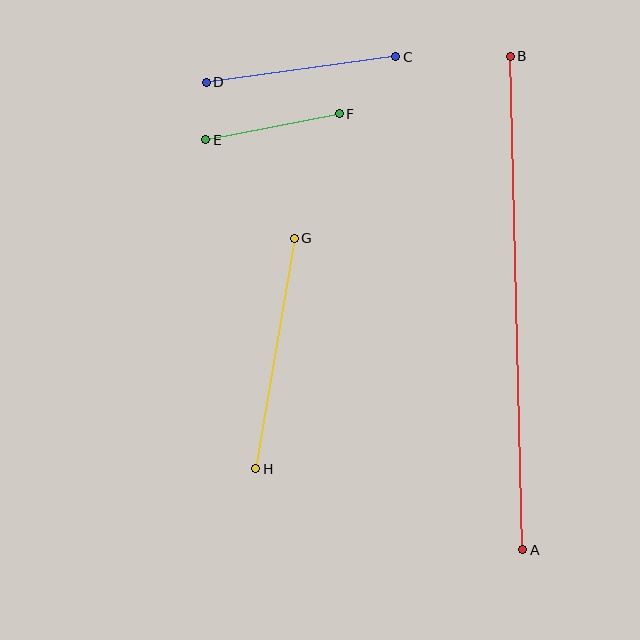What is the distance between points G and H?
The distance is approximately 234 pixels.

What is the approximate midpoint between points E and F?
The midpoint is at approximately (272, 127) pixels.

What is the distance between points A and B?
The distance is approximately 494 pixels.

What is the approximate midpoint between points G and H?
The midpoint is at approximately (275, 354) pixels.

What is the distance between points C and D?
The distance is approximately 191 pixels.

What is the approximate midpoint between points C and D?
The midpoint is at approximately (301, 70) pixels.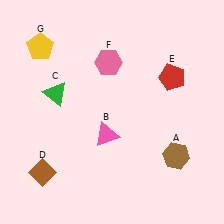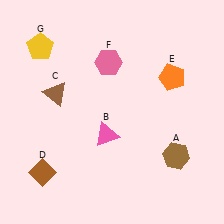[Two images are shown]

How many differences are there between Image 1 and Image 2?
There are 2 differences between the two images.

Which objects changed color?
C changed from green to brown. E changed from red to orange.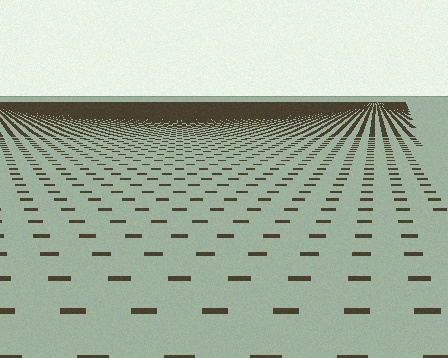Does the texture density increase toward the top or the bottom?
Density increases toward the top.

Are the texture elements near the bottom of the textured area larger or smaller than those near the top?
Larger. Near the bottom, elements are closer to the viewer and appear at a bigger on-screen size.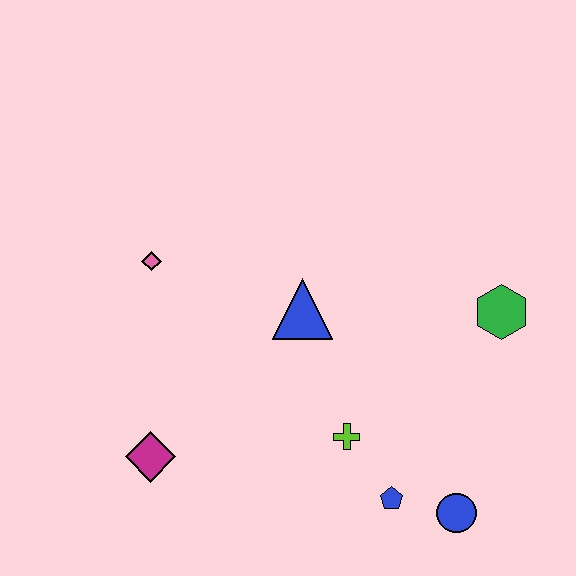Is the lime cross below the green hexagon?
Yes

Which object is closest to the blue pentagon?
The blue circle is closest to the blue pentagon.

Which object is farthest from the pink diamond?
The blue circle is farthest from the pink diamond.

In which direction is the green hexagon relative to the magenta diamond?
The green hexagon is to the right of the magenta diamond.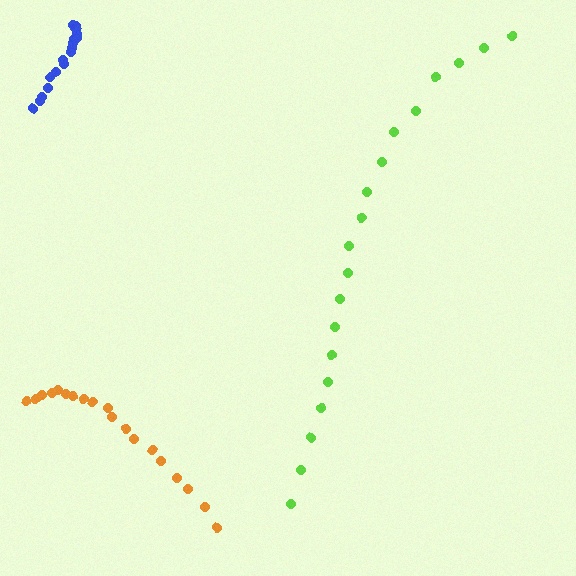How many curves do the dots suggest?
There are 3 distinct paths.